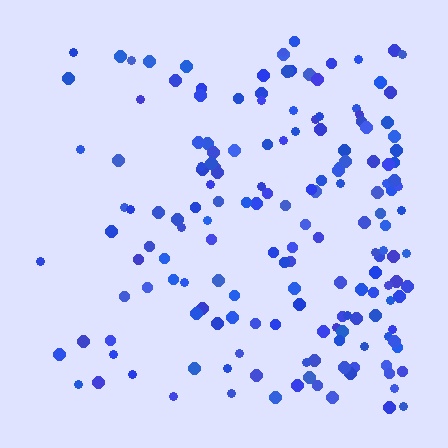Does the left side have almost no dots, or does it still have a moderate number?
Still a moderate number, just noticeably fewer than the right.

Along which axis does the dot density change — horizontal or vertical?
Horizontal.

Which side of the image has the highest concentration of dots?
The right.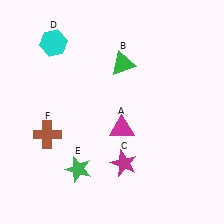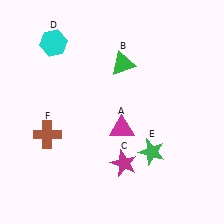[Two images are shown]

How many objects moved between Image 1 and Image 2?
1 object moved between the two images.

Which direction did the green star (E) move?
The green star (E) moved right.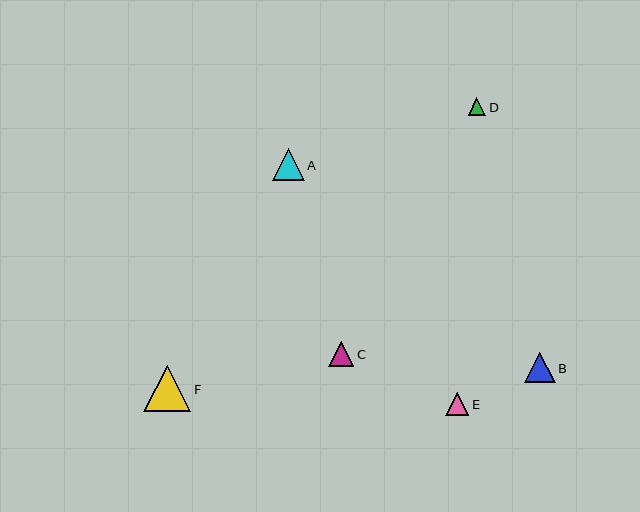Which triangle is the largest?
Triangle F is the largest with a size of approximately 47 pixels.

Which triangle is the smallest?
Triangle D is the smallest with a size of approximately 18 pixels.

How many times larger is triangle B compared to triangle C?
Triangle B is approximately 1.2 times the size of triangle C.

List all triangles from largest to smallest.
From largest to smallest: F, A, B, C, E, D.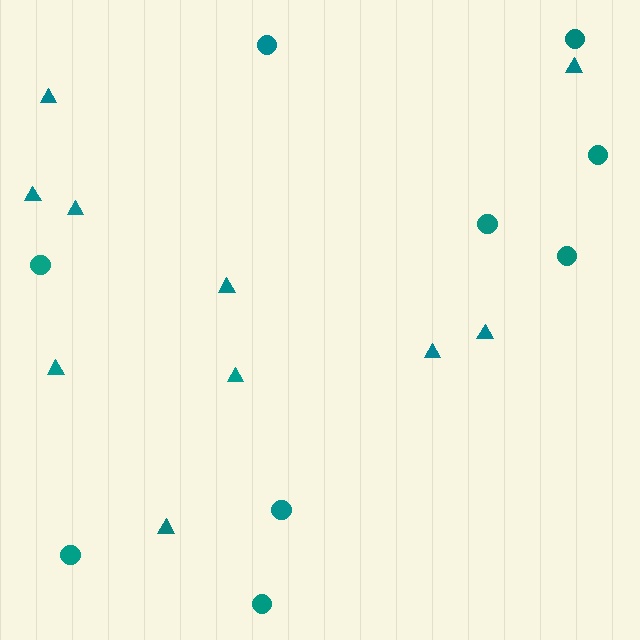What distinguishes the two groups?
There are 2 groups: one group of triangles (10) and one group of circles (9).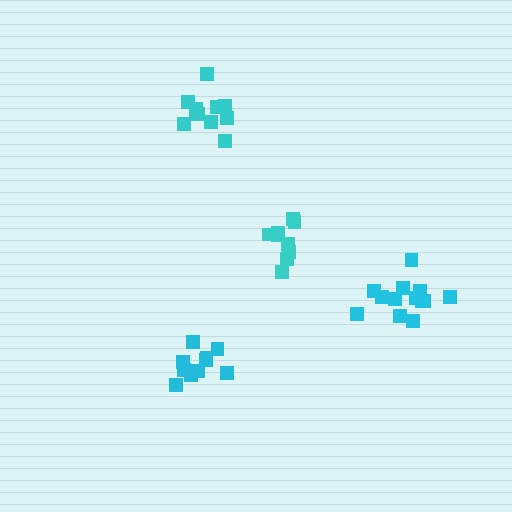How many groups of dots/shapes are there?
There are 4 groups.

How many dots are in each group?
Group 1: 10 dots, Group 2: 9 dots, Group 3: 13 dots, Group 4: 11 dots (43 total).